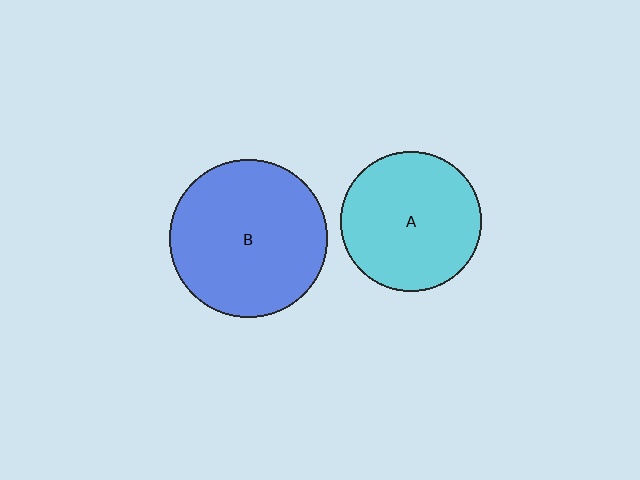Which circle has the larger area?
Circle B (blue).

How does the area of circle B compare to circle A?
Approximately 1.3 times.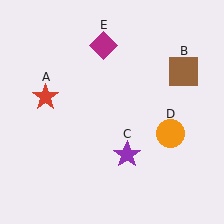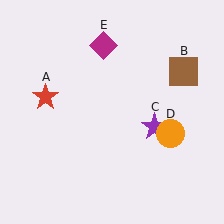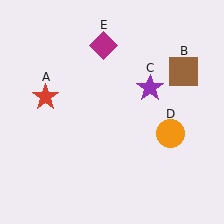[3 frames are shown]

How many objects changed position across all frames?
1 object changed position: purple star (object C).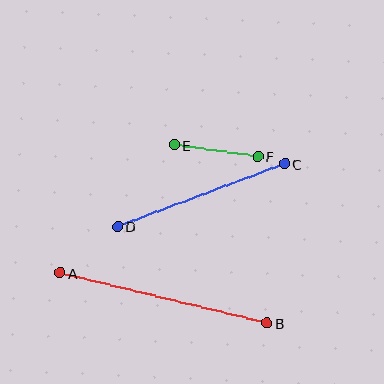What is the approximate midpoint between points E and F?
The midpoint is at approximately (216, 151) pixels.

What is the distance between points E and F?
The distance is approximately 85 pixels.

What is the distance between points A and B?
The distance is approximately 213 pixels.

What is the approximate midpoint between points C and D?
The midpoint is at approximately (201, 195) pixels.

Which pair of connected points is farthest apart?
Points A and B are farthest apart.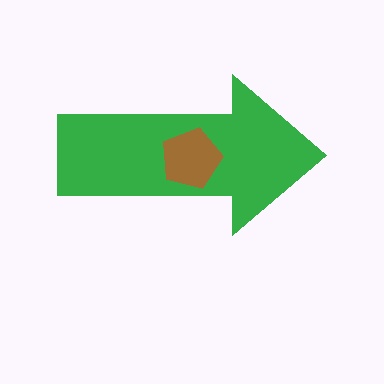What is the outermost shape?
The green arrow.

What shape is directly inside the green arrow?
The brown pentagon.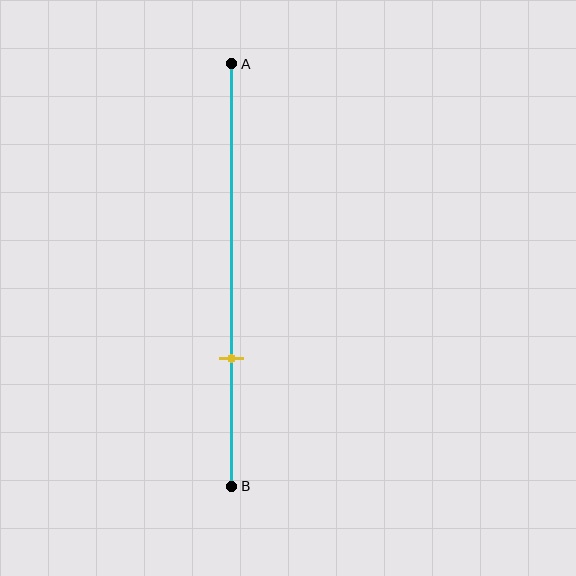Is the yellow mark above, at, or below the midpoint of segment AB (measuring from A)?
The yellow mark is below the midpoint of segment AB.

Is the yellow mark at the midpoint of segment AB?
No, the mark is at about 70% from A, not at the 50% midpoint.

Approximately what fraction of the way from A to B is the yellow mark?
The yellow mark is approximately 70% of the way from A to B.